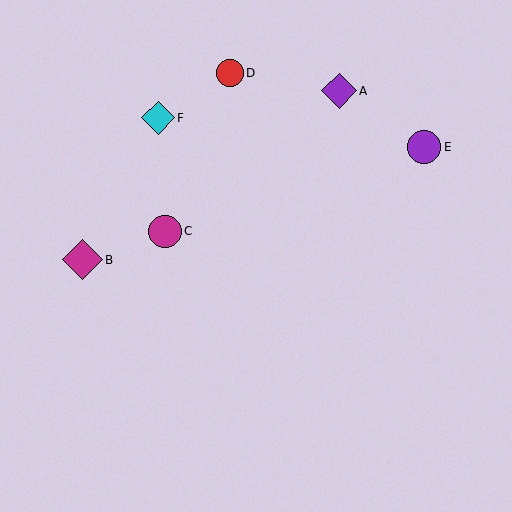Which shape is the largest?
The magenta diamond (labeled B) is the largest.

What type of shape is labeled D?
Shape D is a red circle.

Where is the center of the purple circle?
The center of the purple circle is at (424, 147).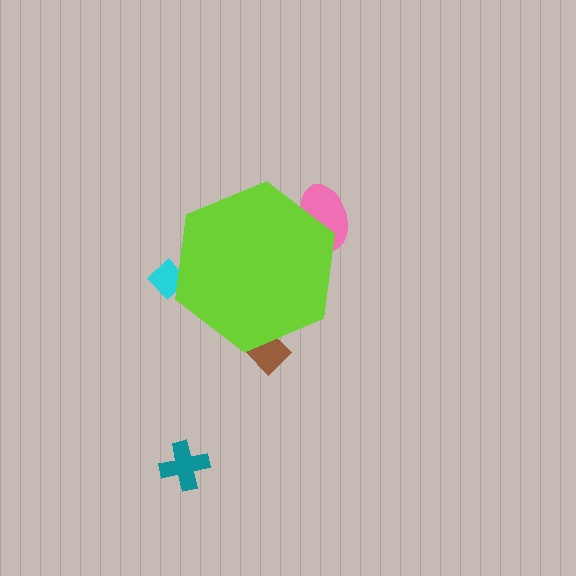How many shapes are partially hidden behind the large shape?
3 shapes are partially hidden.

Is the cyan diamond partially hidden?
Yes, the cyan diamond is partially hidden behind the lime hexagon.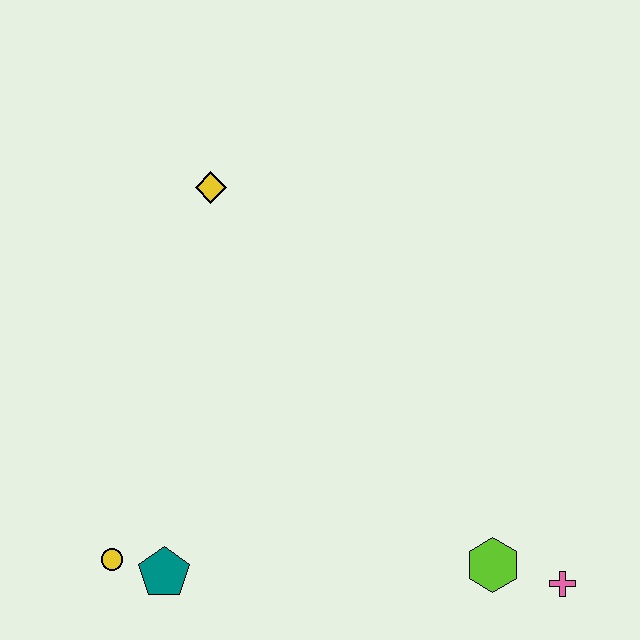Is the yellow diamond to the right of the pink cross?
No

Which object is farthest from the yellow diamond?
The pink cross is farthest from the yellow diamond.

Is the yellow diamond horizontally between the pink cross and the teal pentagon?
Yes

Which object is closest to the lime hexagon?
The pink cross is closest to the lime hexagon.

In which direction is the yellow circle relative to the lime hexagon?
The yellow circle is to the left of the lime hexagon.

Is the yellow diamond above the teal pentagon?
Yes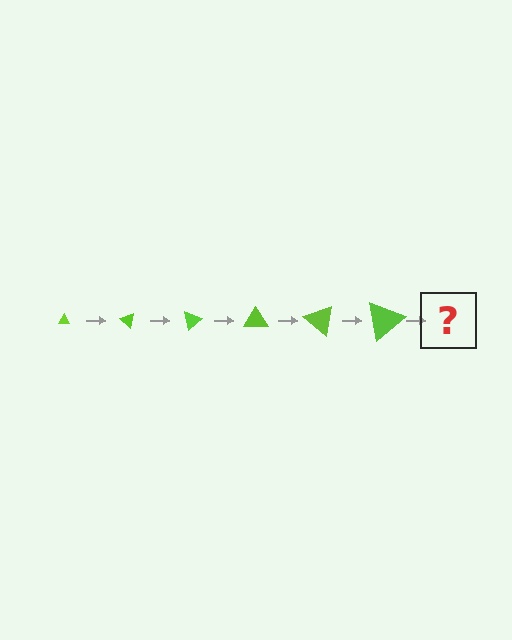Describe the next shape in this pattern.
It should be a triangle, larger than the previous one and rotated 240 degrees from the start.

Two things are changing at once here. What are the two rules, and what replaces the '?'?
The two rules are that the triangle grows larger each step and it rotates 40 degrees each step. The '?' should be a triangle, larger than the previous one and rotated 240 degrees from the start.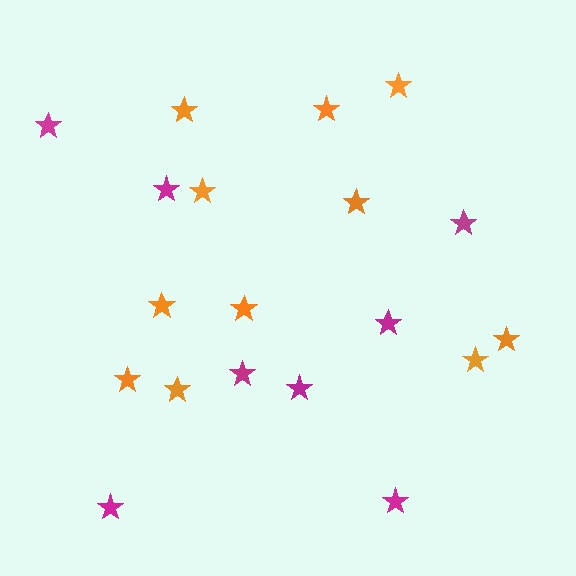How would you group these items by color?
There are 2 groups: one group of magenta stars (8) and one group of orange stars (11).